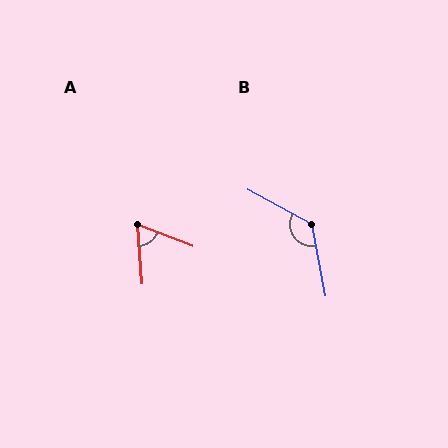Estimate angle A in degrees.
Approximately 65 degrees.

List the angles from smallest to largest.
A (65°), B (129°).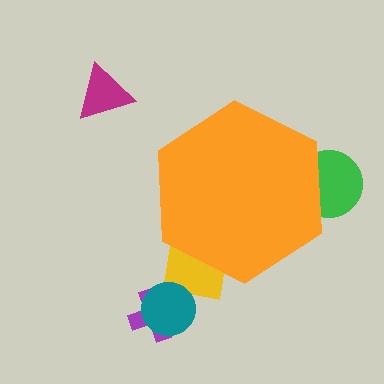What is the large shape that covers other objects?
An orange hexagon.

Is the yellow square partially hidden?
Yes, the yellow square is partially hidden behind the orange hexagon.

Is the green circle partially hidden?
Yes, the green circle is partially hidden behind the orange hexagon.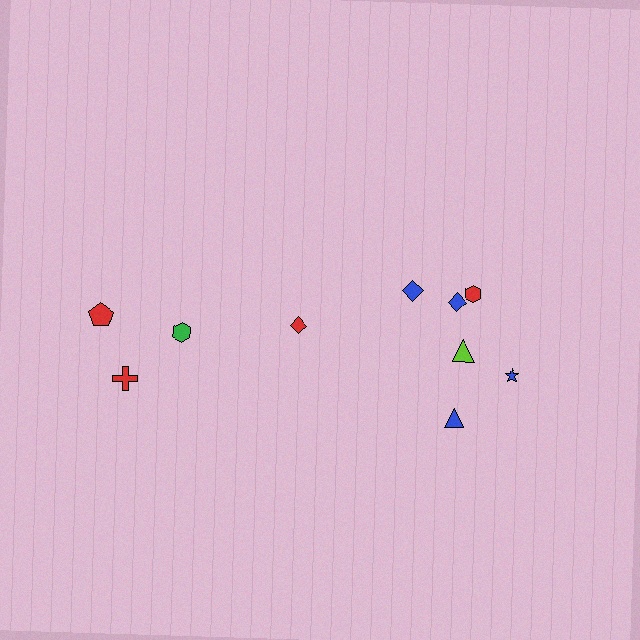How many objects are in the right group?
There are 6 objects.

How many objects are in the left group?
There are 4 objects.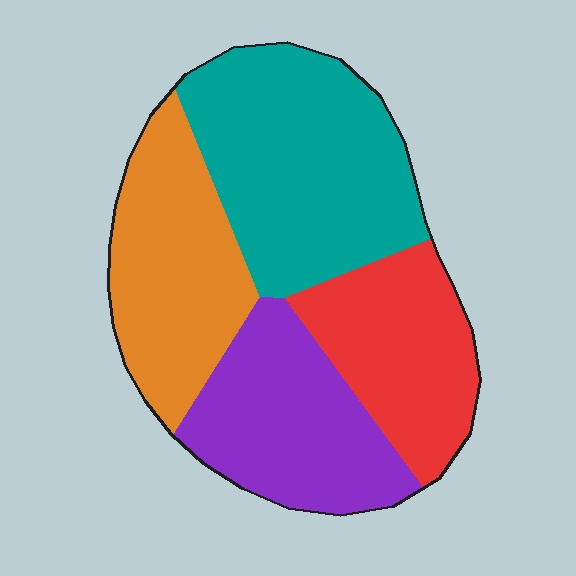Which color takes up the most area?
Teal, at roughly 35%.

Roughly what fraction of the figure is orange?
Orange covers around 25% of the figure.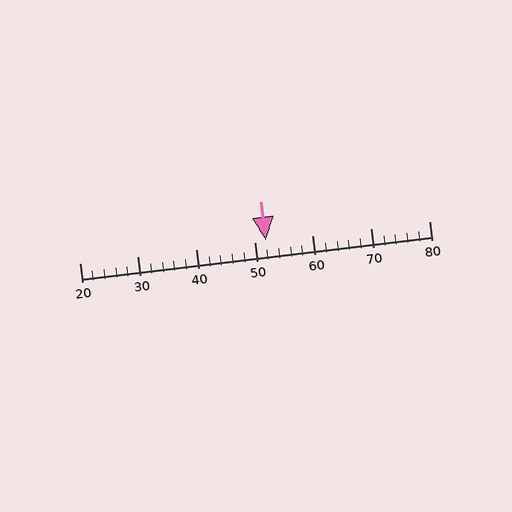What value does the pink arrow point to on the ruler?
The pink arrow points to approximately 52.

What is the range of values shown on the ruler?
The ruler shows values from 20 to 80.